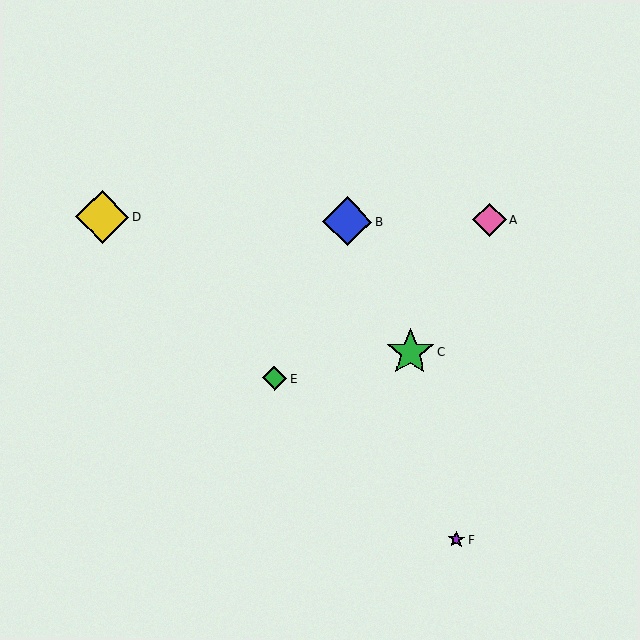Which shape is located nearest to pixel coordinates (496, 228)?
The pink diamond (labeled A) at (489, 220) is nearest to that location.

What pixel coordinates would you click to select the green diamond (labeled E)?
Click at (275, 378) to select the green diamond E.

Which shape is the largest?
The yellow diamond (labeled D) is the largest.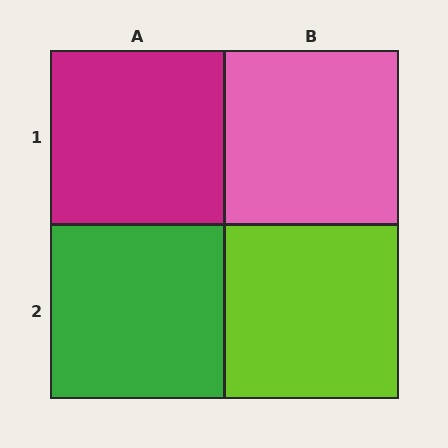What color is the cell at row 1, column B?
Pink.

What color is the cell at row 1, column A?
Magenta.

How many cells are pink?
1 cell is pink.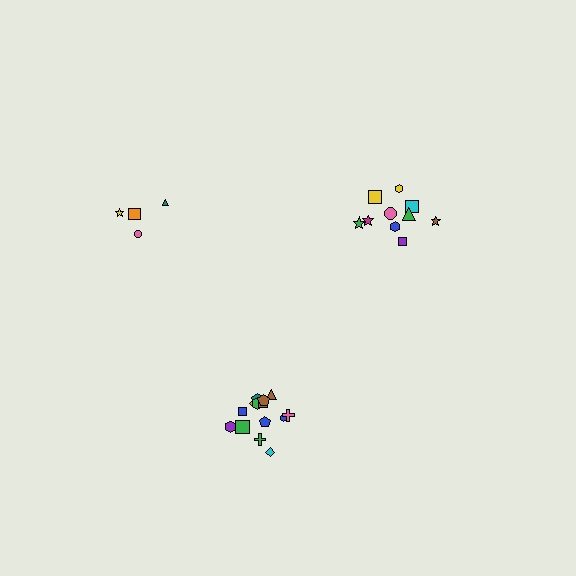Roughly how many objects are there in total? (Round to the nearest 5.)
Roughly 30 objects in total.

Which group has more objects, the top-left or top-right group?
The top-right group.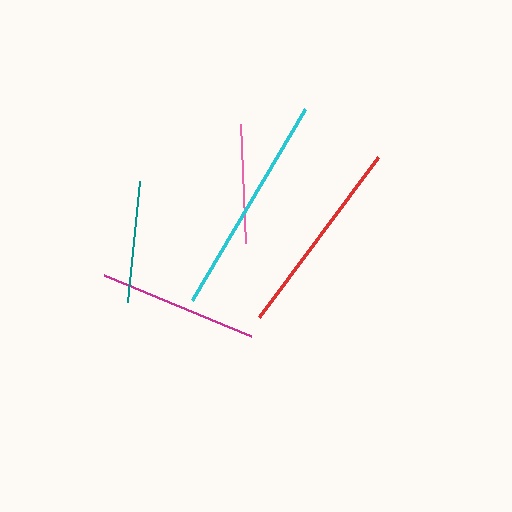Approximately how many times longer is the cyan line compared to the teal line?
The cyan line is approximately 1.8 times the length of the teal line.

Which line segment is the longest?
The cyan line is the longest at approximately 223 pixels.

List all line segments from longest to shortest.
From longest to shortest: cyan, red, magenta, teal, pink.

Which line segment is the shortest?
The pink line is the shortest at approximately 119 pixels.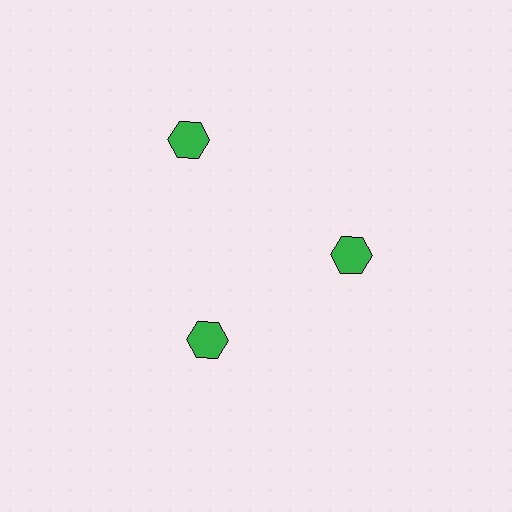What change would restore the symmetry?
The symmetry would be restored by moving it inward, back onto the ring so that all 3 hexagons sit at equal angles and equal distance from the center.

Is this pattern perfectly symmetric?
No. The 3 green hexagons are arranged in a ring, but one element near the 11 o'clock position is pushed outward from the center, breaking the 3-fold rotational symmetry.